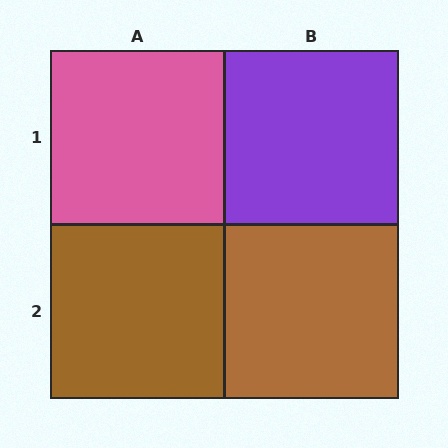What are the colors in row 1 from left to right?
Pink, purple.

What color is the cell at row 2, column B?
Brown.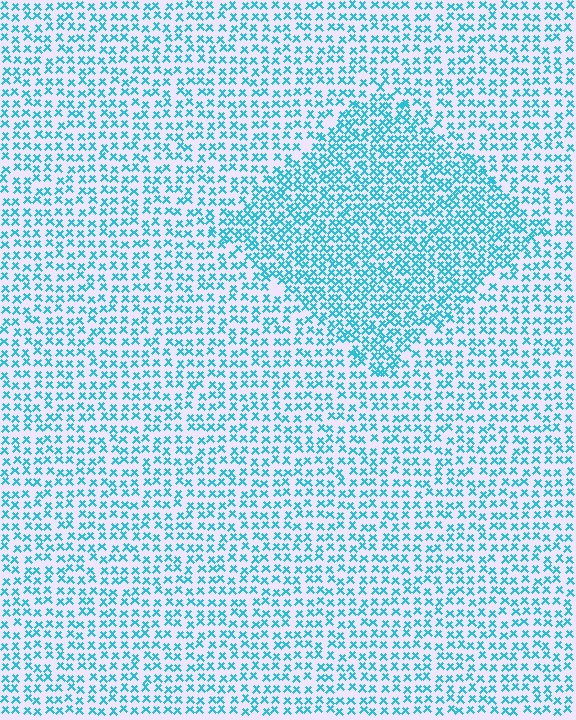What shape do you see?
I see a diamond.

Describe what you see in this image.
The image contains small cyan elements arranged at two different densities. A diamond-shaped region is visible where the elements are more densely packed than the surrounding area.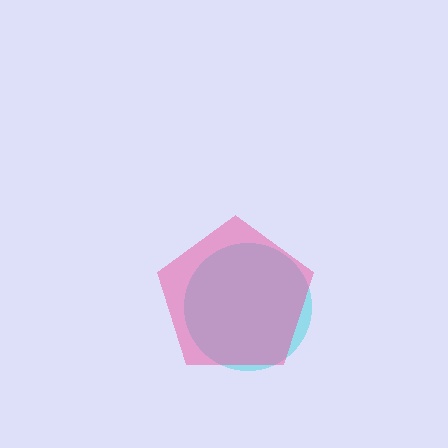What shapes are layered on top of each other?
The layered shapes are: a cyan circle, a pink pentagon.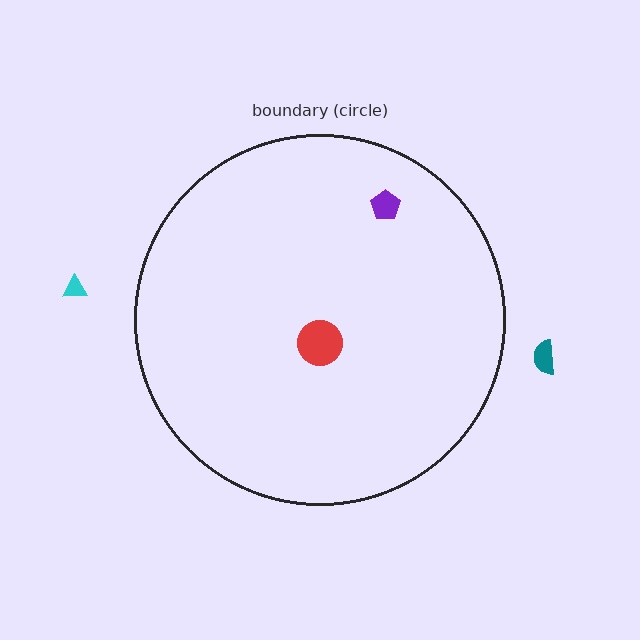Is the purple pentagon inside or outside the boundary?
Inside.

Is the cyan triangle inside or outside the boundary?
Outside.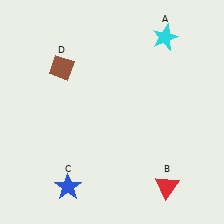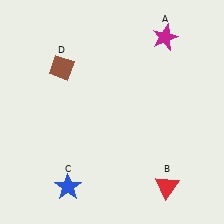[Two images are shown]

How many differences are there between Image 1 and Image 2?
There is 1 difference between the two images.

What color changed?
The star (A) changed from cyan in Image 1 to magenta in Image 2.